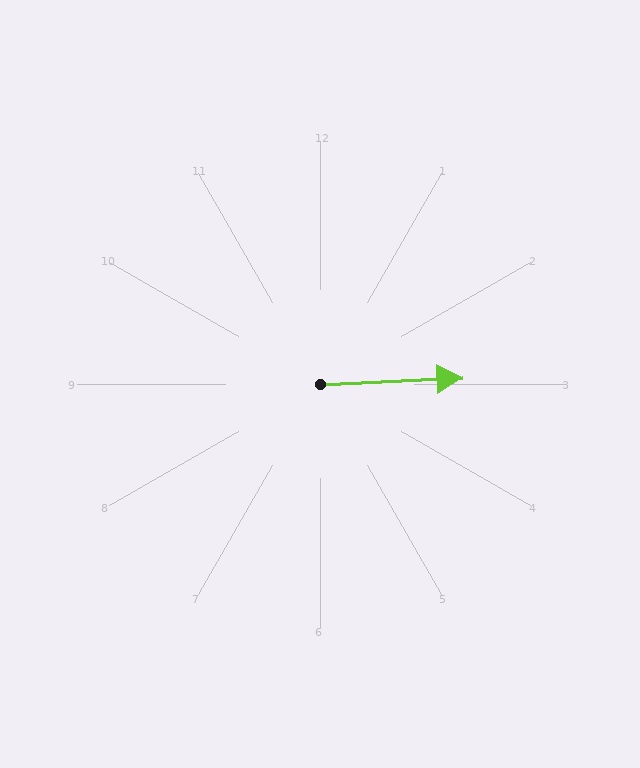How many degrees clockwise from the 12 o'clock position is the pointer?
Approximately 88 degrees.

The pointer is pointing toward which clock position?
Roughly 3 o'clock.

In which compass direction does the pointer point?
East.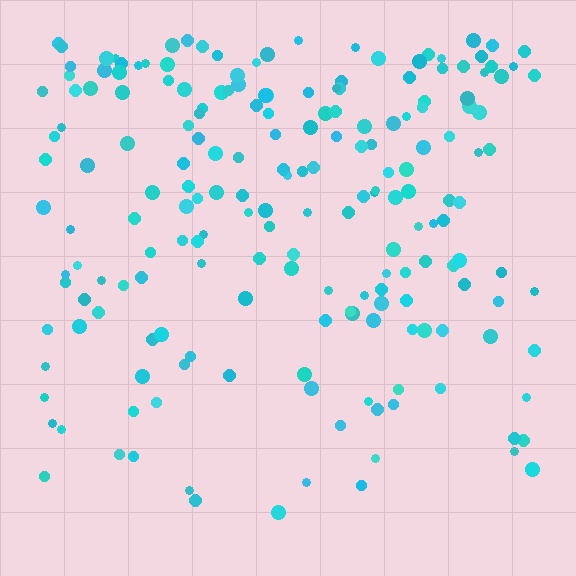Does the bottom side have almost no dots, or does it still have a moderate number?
Still a moderate number, just noticeably fewer than the top.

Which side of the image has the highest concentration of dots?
The top.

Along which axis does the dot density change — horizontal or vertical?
Vertical.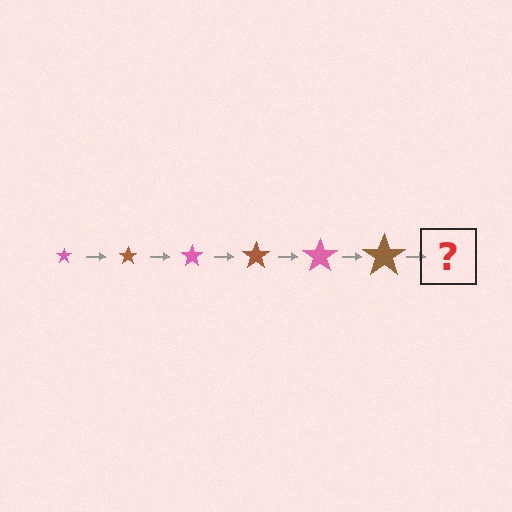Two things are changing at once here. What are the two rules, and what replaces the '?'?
The two rules are that the star grows larger each step and the color cycles through pink and brown. The '?' should be a pink star, larger than the previous one.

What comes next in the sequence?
The next element should be a pink star, larger than the previous one.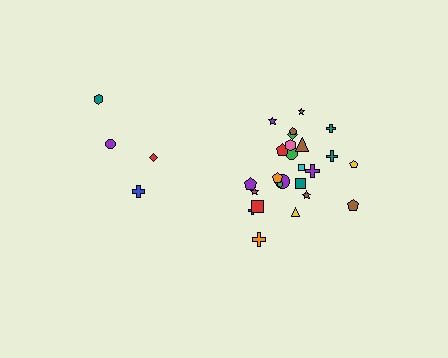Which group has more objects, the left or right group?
The right group.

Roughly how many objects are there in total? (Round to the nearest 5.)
Roughly 30 objects in total.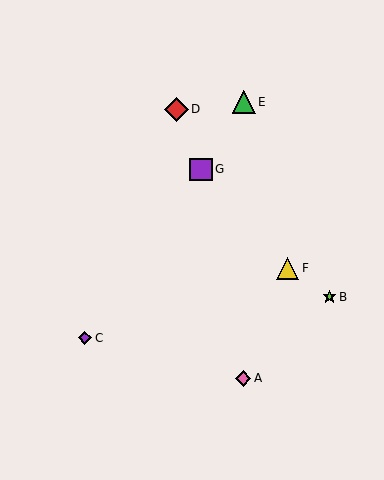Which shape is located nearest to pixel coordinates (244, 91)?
The green triangle (labeled E) at (244, 102) is nearest to that location.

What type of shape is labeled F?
Shape F is a yellow triangle.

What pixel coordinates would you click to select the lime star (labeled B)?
Click at (329, 297) to select the lime star B.